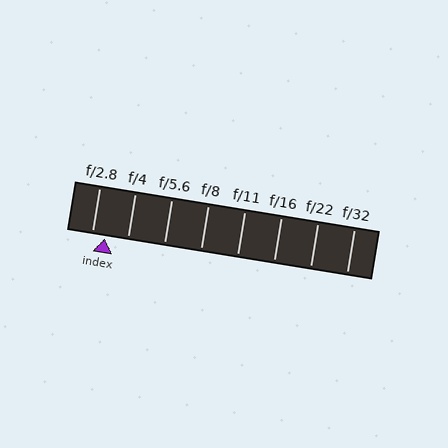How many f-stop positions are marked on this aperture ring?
There are 8 f-stop positions marked.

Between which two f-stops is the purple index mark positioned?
The index mark is between f/2.8 and f/4.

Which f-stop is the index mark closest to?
The index mark is closest to f/2.8.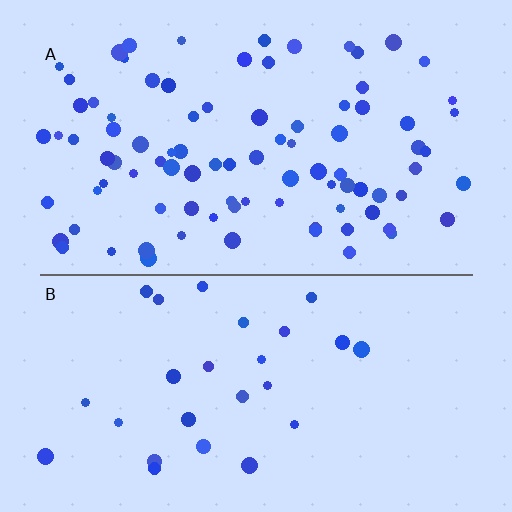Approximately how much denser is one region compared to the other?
Approximately 3.3× — region A over region B.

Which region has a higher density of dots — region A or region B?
A (the top).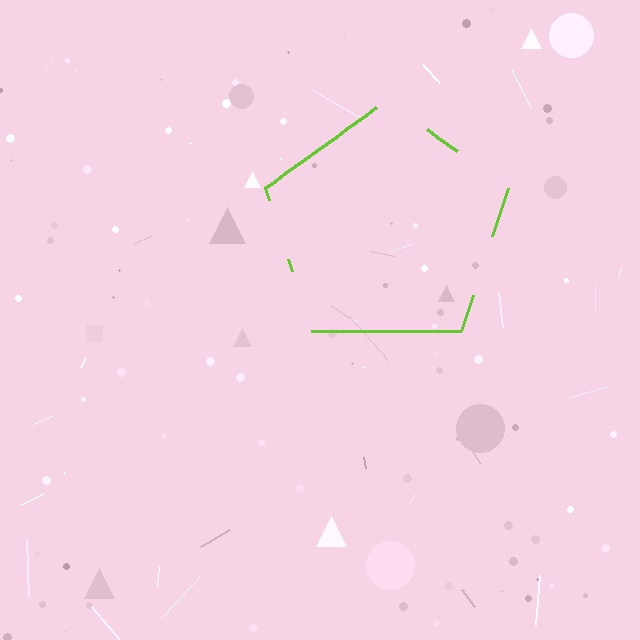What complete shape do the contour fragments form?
The contour fragments form a pentagon.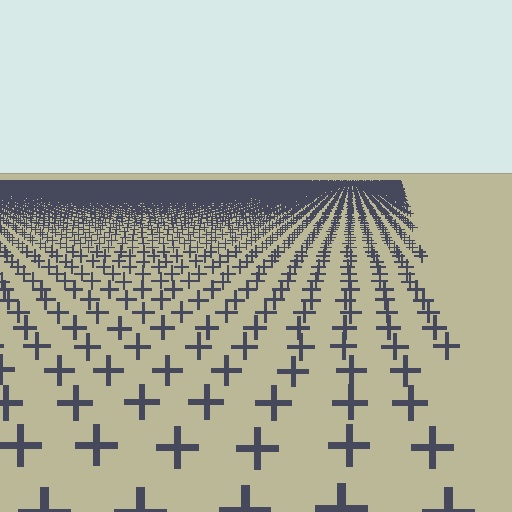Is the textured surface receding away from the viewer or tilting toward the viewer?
The surface is receding away from the viewer. Texture elements get smaller and denser toward the top.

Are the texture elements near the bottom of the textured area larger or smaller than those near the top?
Larger. Near the bottom, elements are closer to the viewer and appear at a bigger on-screen size.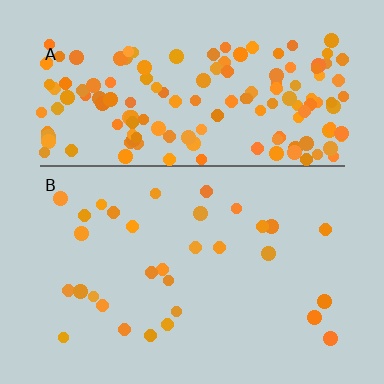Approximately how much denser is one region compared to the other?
Approximately 5.1× — region A over region B.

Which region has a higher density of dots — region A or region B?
A (the top).